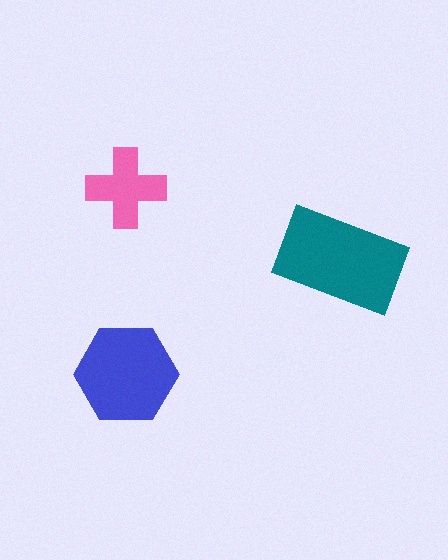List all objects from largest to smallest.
The teal rectangle, the blue hexagon, the pink cross.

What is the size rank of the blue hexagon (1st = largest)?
2nd.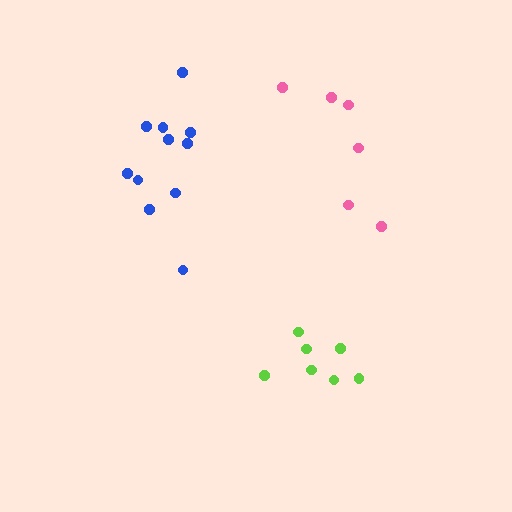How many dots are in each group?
Group 1: 11 dots, Group 2: 6 dots, Group 3: 7 dots (24 total).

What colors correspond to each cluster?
The clusters are colored: blue, pink, lime.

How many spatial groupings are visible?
There are 3 spatial groupings.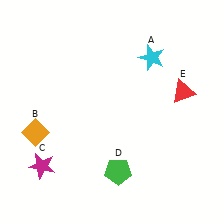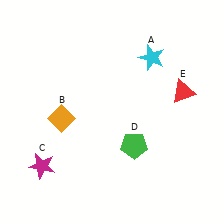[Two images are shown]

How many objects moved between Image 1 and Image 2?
2 objects moved between the two images.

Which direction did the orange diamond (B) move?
The orange diamond (B) moved right.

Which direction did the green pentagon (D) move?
The green pentagon (D) moved up.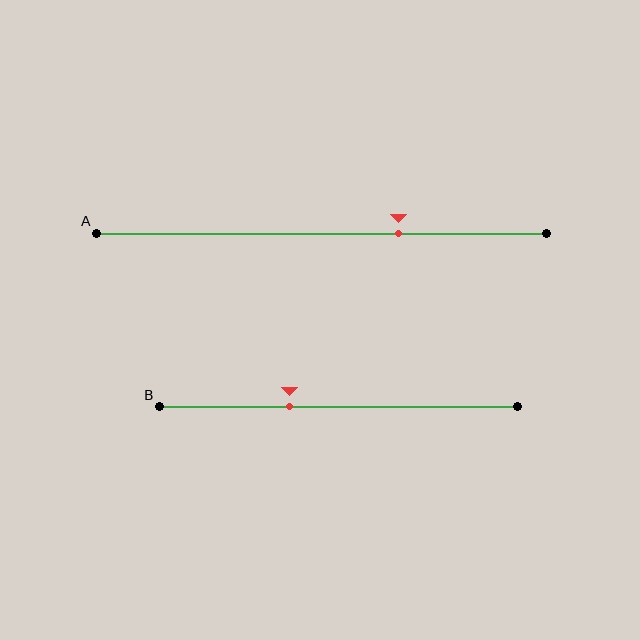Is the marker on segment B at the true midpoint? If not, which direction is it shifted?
No, the marker on segment B is shifted to the left by about 14% of the segment length.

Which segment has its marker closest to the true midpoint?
Segment B has its marker closest to the true midpoint.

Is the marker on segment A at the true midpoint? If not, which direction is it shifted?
No, the marker on segment A is shifted to the right by about 17% of the segment length.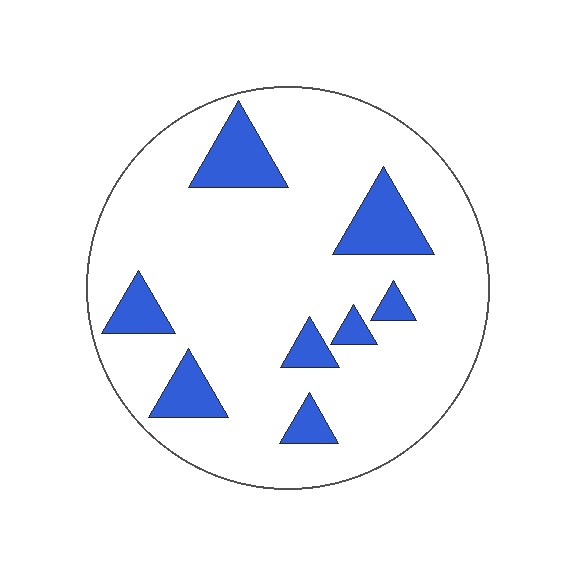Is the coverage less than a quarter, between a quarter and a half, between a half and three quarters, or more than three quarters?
Less than a quarter.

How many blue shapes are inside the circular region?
8.